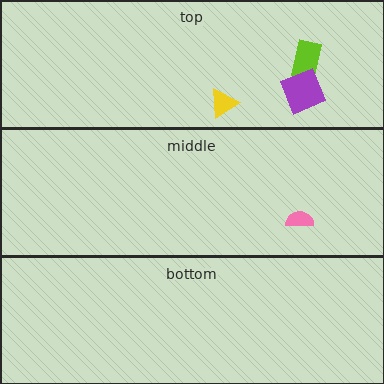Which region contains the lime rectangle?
The top region.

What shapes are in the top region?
The lime rectangle, the yellow triangle, the purple square.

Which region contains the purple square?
The top region.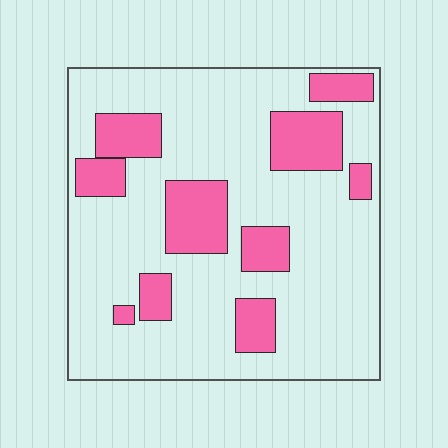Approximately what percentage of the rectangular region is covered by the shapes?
Approximately 25%.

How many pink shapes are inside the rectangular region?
10.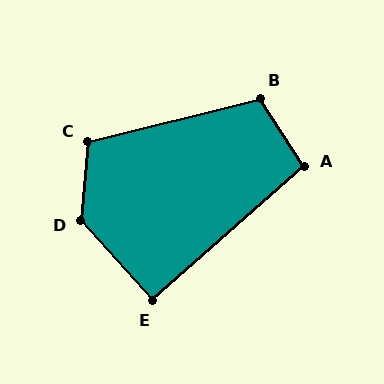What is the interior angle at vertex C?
Approximately 110 degrees (obtuse).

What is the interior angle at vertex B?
Approximately 109 degrees (obtuse).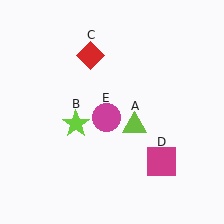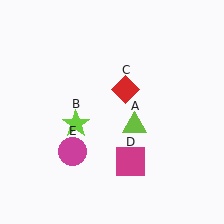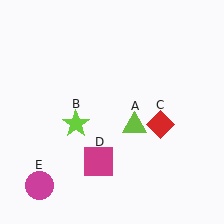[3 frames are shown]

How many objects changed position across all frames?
3 objects changed position: red diamond (object C), magenta square (object D), magenta circle (object E).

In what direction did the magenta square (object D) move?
The magenta square (object D) moved left.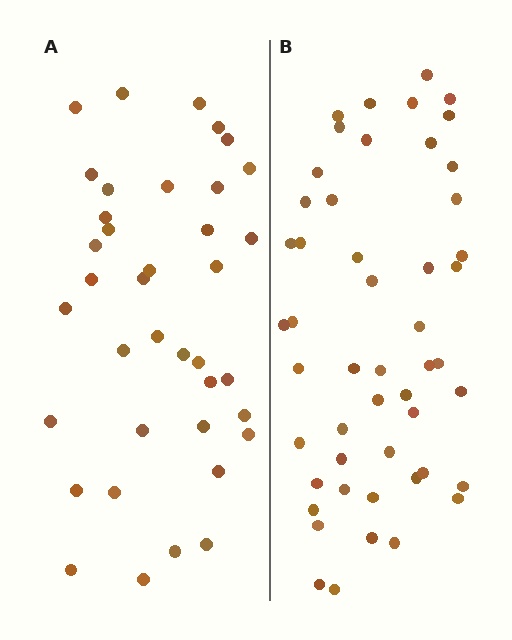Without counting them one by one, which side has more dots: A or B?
Region B (the right region) has more dots.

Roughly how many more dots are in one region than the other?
Region B has roughly 12 or so more dots than region A.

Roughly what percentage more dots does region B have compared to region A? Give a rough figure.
About 30% more.